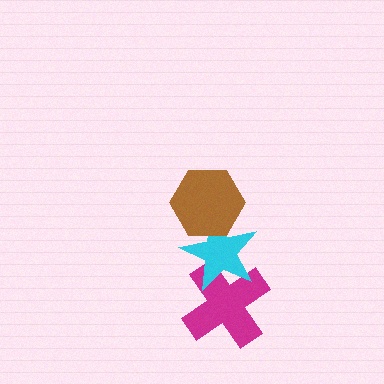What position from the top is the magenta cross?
The magenta cross is 3rd from the top.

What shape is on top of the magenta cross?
The cyan star is on top of the magenta cross.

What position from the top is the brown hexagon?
The brown hexagon is 1st from the top.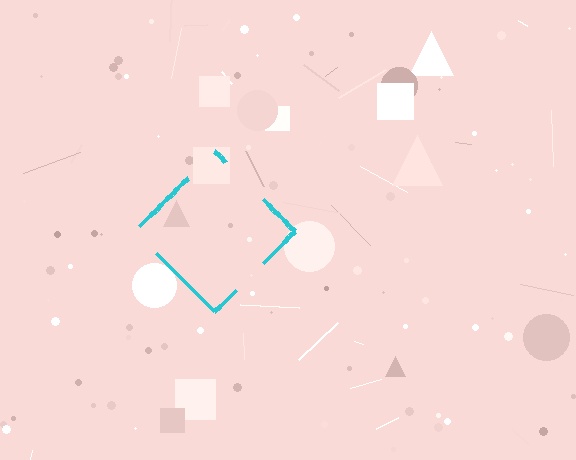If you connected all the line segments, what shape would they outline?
They would outline a diamond.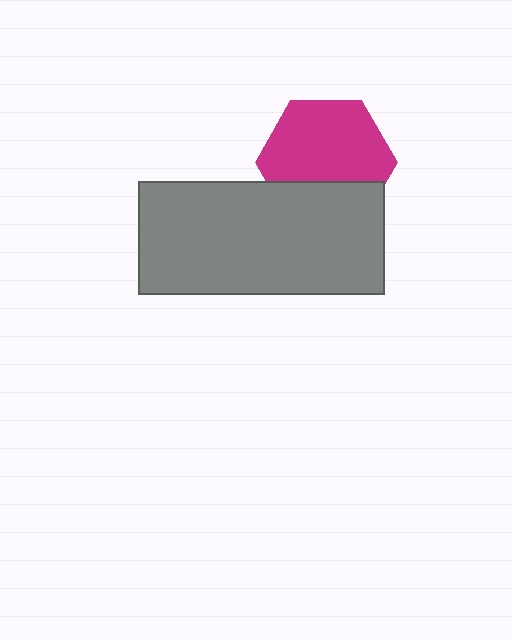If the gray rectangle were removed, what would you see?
You would see the complete magenta hexagon.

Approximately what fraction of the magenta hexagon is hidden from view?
Roughly 30% of the magenta hexagon is hidden behind the gray rectangle.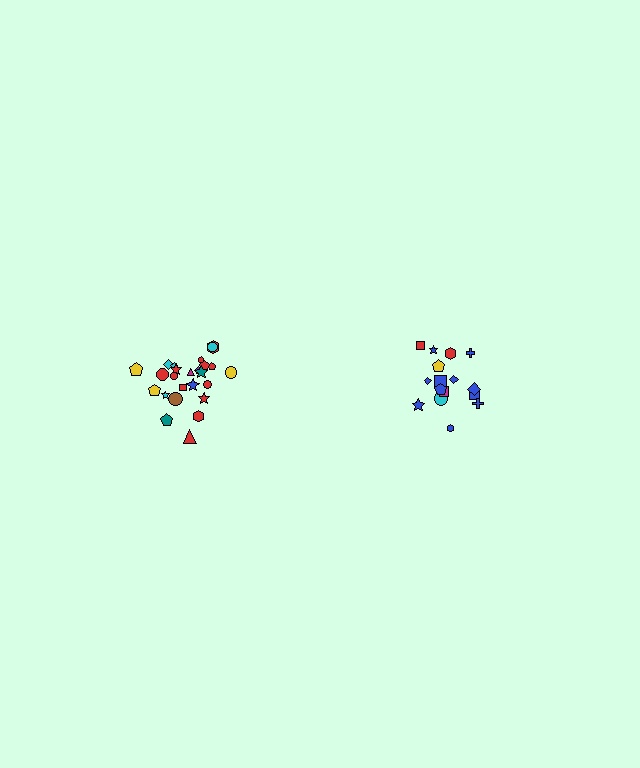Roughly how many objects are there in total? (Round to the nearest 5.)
Roughly 45 objects in total.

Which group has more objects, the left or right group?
The left group.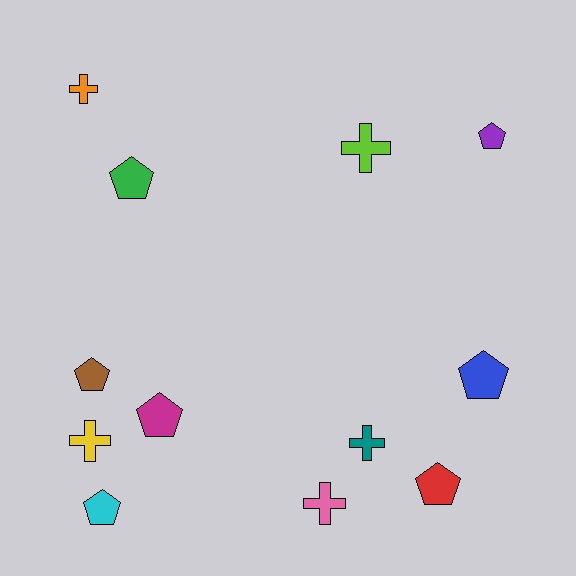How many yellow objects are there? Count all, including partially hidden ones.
There is 1 yellow object.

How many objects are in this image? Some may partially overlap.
There are 12 objects.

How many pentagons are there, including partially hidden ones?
There are 7 pentagons.